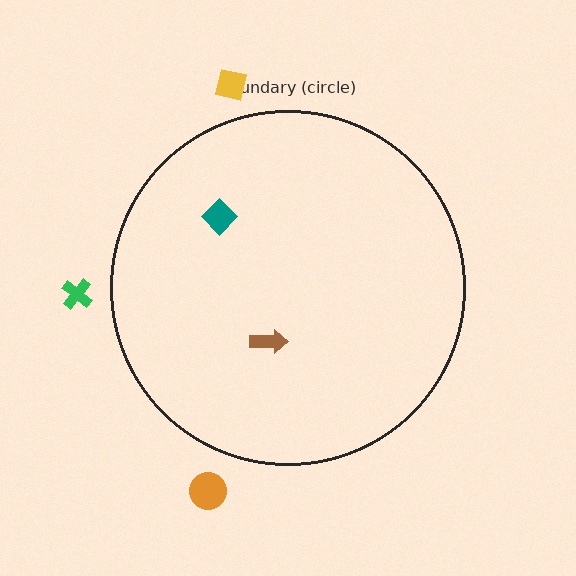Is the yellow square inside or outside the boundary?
Outside.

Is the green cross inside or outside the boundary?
Outside.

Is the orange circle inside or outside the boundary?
Outside.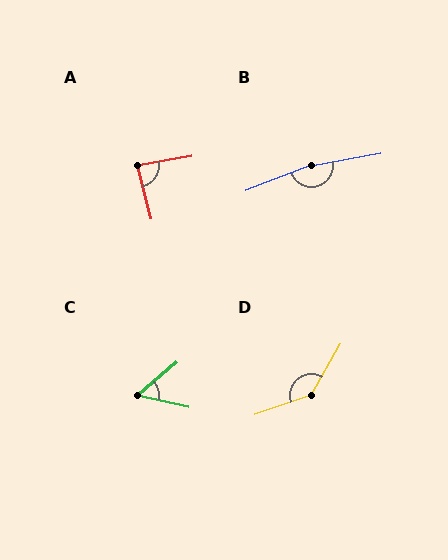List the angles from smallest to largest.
C (53°), A (86°), D (139°), B (169°).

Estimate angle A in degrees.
Approximately 86 degrees.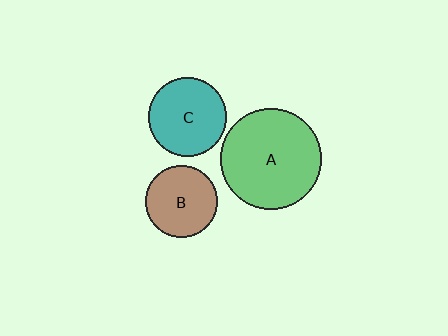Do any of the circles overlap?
No, none of the circles overlap.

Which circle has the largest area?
Circle A (green).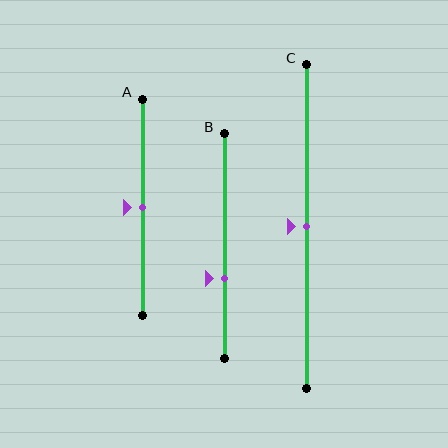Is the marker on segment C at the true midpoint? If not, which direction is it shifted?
Yes, the marker on segment C is at the true midpoint.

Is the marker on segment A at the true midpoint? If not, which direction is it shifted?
Yes, the marker on segment A is at the true midpoint.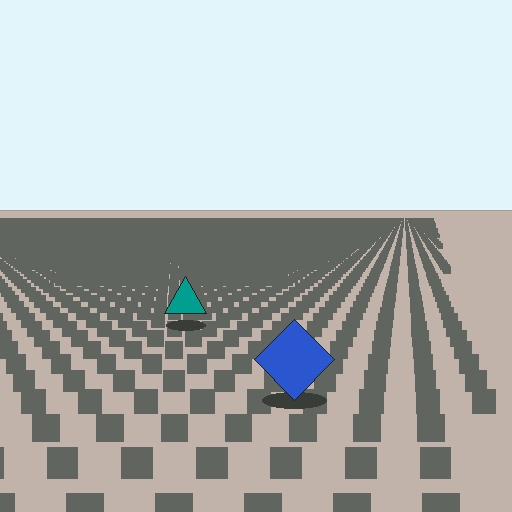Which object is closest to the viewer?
The blue diamond is closest. The texture marks near it are larger and more spread out.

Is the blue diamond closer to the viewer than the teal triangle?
Yes. The blue diamond is closer — you can tell from the texture gradient: the ground texture is coarser near it.